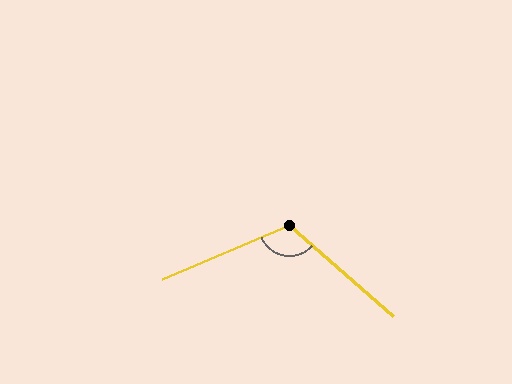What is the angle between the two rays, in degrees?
Approximately 116 degrees.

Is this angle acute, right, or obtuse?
It is obtuse.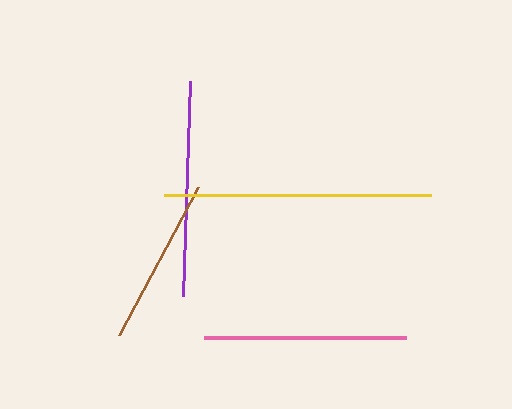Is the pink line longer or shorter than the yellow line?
The yellow line is longer than the pink line.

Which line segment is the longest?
The yellow line is the longest at approximately 266 pixels.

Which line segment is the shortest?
The brown line is the shortest at approximately 169 pixels.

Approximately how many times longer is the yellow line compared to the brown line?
The yellow line is approximately 1.6 times the length of the brown line.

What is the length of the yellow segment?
The yellow segment is approximately 266 pixels long.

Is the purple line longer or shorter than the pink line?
The purple line is longer than the pink line.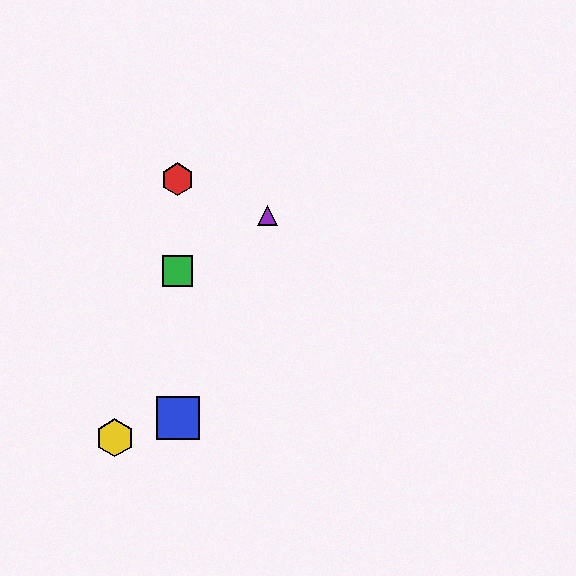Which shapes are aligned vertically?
The red hexagon, the blue square, the green square are aligned vertically.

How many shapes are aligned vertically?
3 shapes (the red hexagon, the blue square, the green square) are aligned vertically.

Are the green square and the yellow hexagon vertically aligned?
No, the green square is at x≈178 and the yellow hexagon is at x≈115.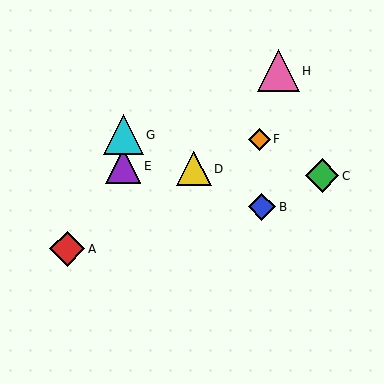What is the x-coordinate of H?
Object H is at x≈278.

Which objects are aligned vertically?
Objects E, G are aligned vertically.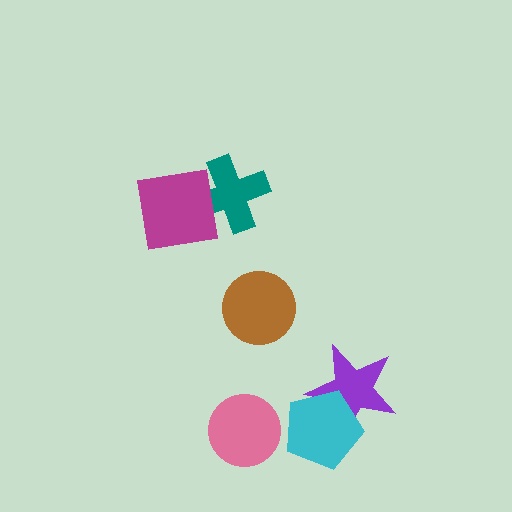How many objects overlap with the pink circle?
0 objects overlap with the pink circle.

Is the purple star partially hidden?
Yes, it is partially covered by another shape.